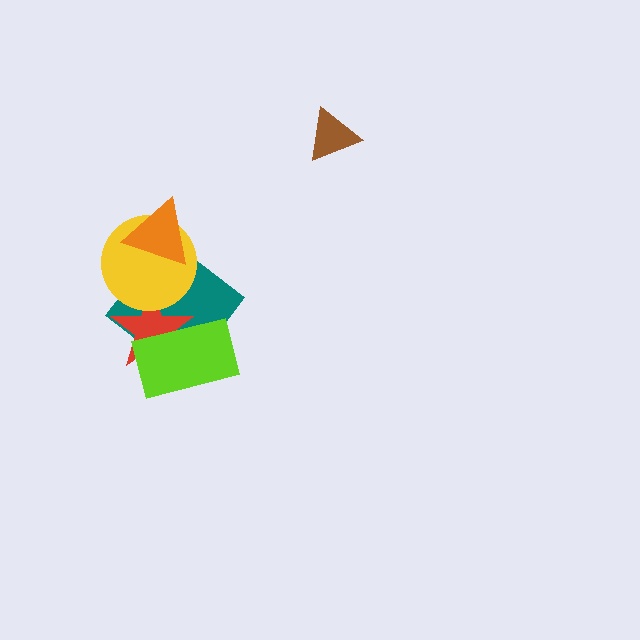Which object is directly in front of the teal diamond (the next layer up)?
The red star is directly in front of the teal diamond.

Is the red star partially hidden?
Yes, it is partially covered by another shape.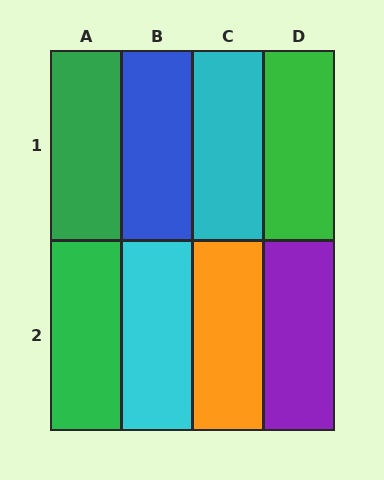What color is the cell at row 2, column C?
Orange.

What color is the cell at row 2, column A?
Green.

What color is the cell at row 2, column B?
Cyan.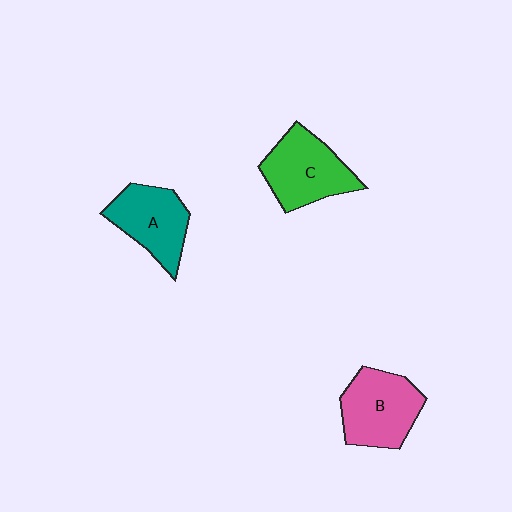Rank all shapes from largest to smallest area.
From largest to smallest: B (pink), C (green), A (teal).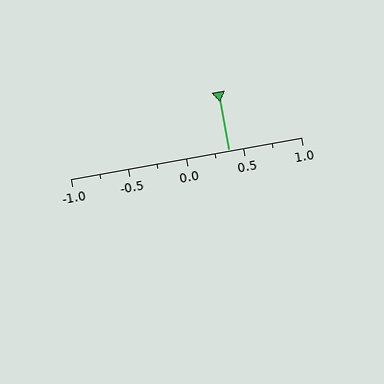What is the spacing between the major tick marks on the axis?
The major ticks are spaced 0.5 apart.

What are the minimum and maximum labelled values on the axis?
The axis runs from -1.0 to 1.0.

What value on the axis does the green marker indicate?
The marker indicates approximately 0.38.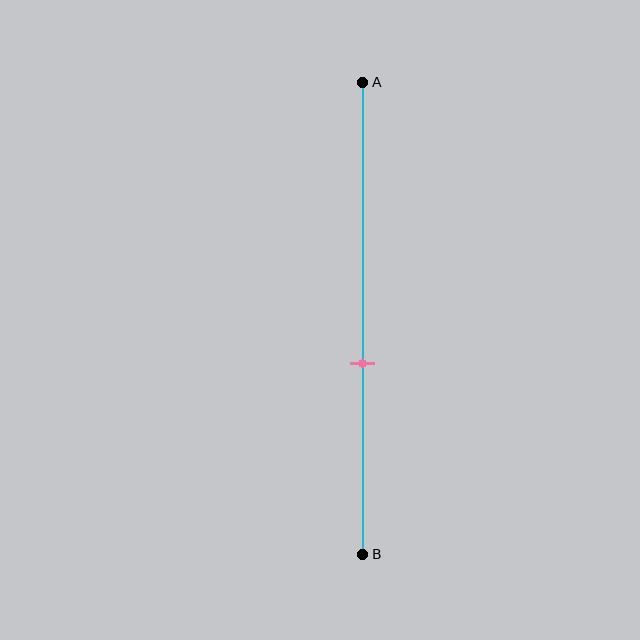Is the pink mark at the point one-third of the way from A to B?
No, the mark is at about 60% from A, not at the 33% one-third point.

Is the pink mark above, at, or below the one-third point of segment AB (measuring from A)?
The pink mark is below the one-third point of segment AB.